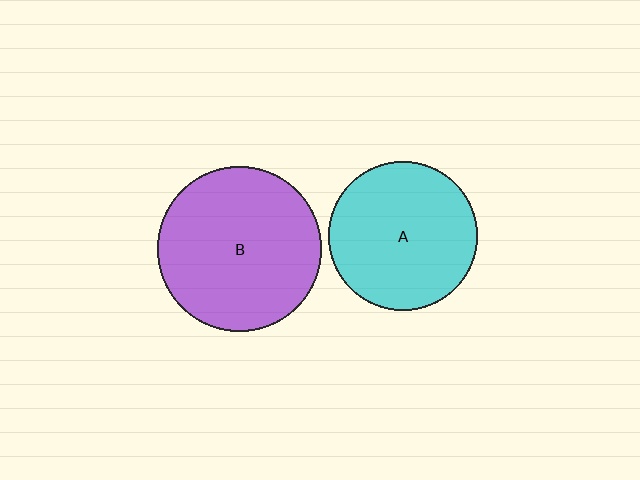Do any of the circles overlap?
No, none of the circles overlap.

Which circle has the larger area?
Circle B (purple).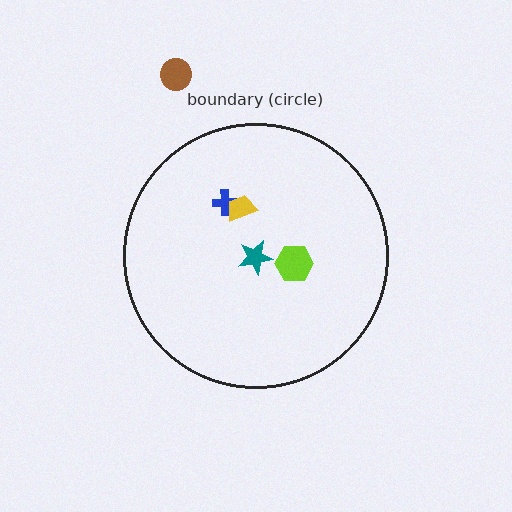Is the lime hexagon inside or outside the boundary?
Inside.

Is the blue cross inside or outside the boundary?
Inside.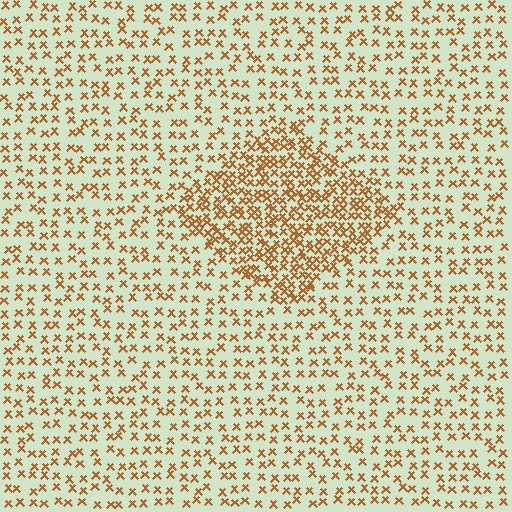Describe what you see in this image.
The image contains small brown elements arranged at two different densities. A diamond-shaped region is visible where the elements are more densely packed than the surrounding area.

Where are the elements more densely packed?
The elements are more densely packed inside the diamond boundary.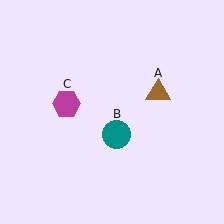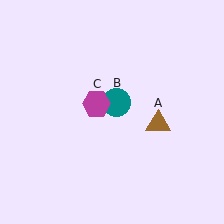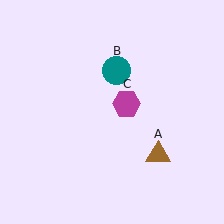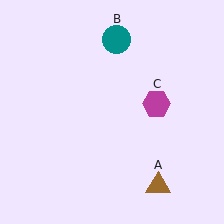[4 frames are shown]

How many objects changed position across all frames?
3 objects changed position: brown triangle (object A), teal circle (object B), magenta hexagon (object C).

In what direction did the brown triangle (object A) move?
The brown triangle (object A) moved down.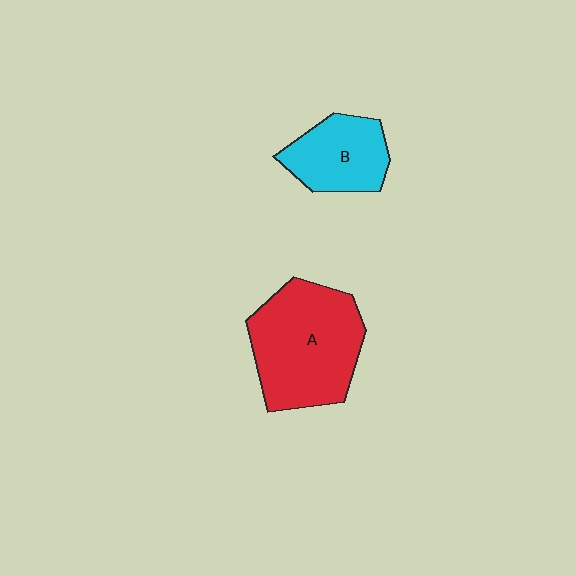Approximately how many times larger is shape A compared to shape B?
Approximately 1.8 times.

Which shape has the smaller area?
Shape B (cyan).